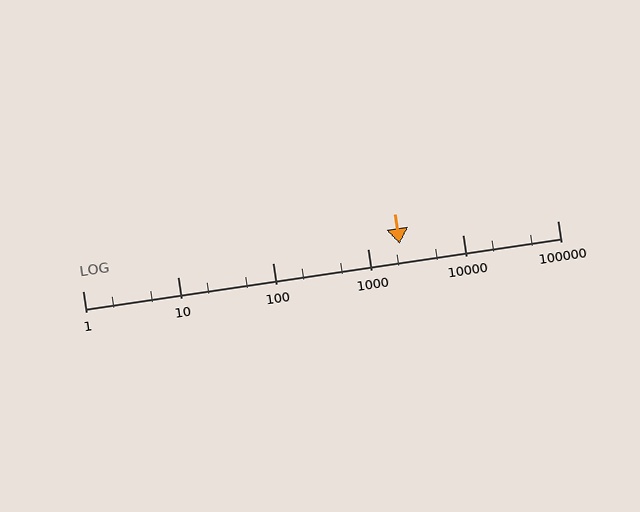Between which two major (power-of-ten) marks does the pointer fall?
The pointer is between 1000 and 10000.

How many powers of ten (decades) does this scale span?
The scale spans 5 decades, from 1 to 100000.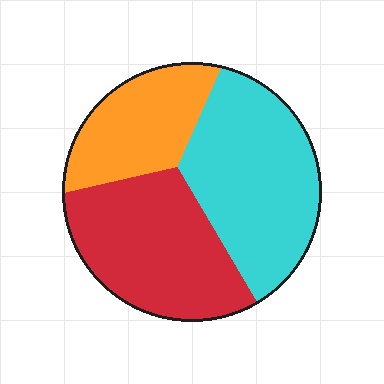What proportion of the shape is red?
Red takes up about three eighths (3/8) of the shape.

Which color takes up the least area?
Orange, at roughly 25%.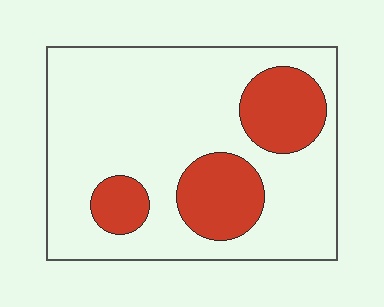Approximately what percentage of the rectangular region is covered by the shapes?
Approximately 25%.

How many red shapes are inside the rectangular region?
3.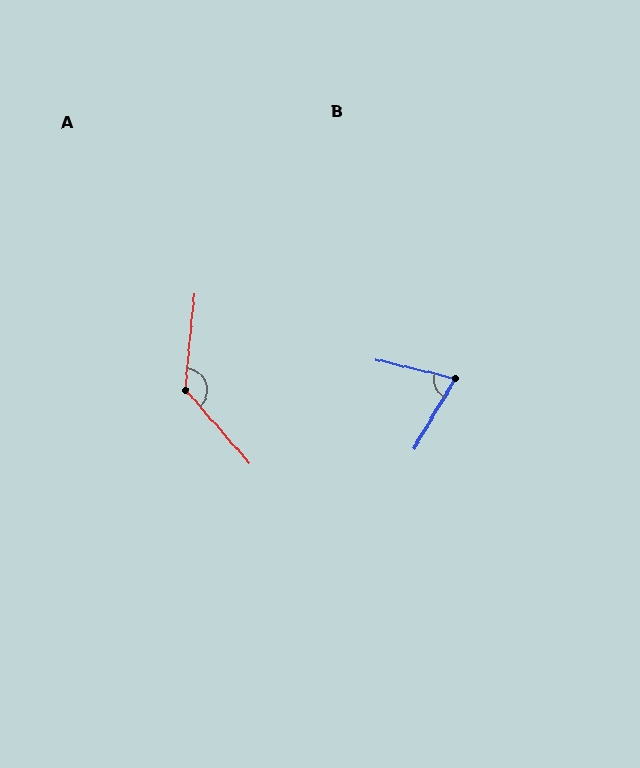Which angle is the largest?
A, at approximately 133 degrees.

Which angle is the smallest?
B, at approximately 73 degrees.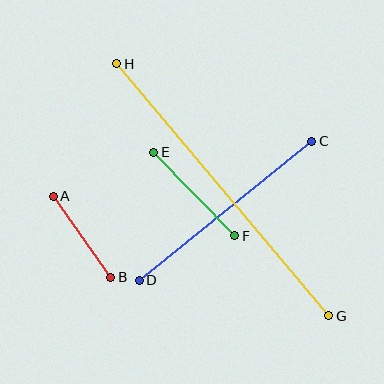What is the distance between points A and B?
The distance is approximately 99 pixels.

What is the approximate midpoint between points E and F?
The midpoint is at approximately (194, 194) pixels.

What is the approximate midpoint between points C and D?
The midpoint is at approximately (225, 211) pixels.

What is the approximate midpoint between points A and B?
The midpoint is at approximately (82, 237) pixels.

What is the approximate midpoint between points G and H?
The midpoint is at approximately (223, 190) pixels.